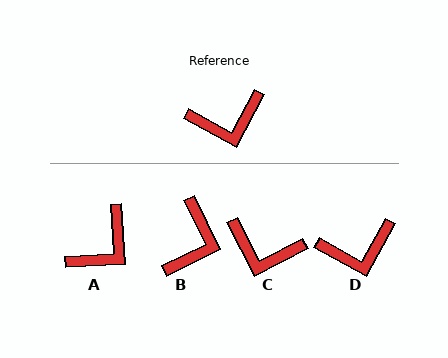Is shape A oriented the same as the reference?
No, it is off by about 32 degrees.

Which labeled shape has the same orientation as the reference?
D.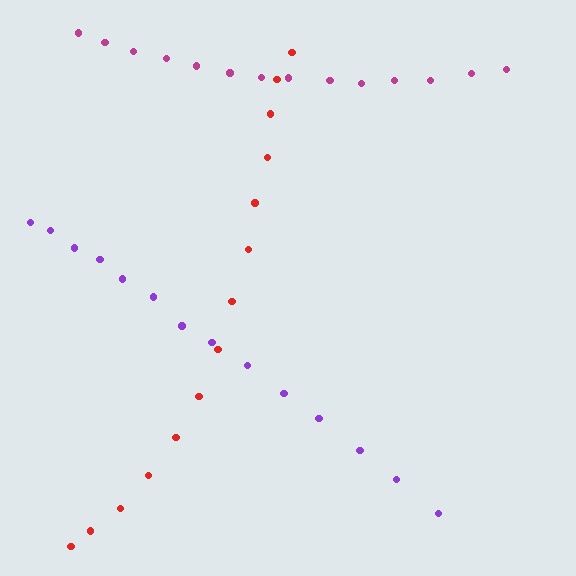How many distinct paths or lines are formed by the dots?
There are 3 distinct paths.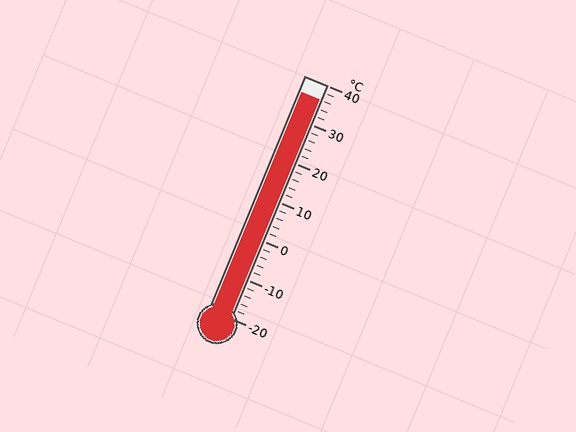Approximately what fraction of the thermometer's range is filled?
The thermometer is filled to approximately 95% of its range.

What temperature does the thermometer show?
The thermometer shows approximately 36°C.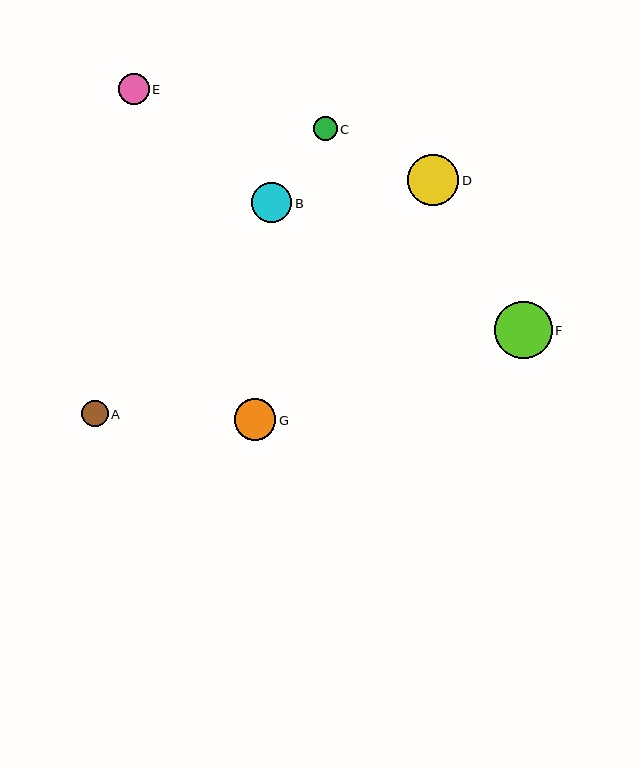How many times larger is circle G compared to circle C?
Circle G is approximately 1.7 times the size of circle C.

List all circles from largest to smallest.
From largest to smallest: F, D, G, B, E, A, C.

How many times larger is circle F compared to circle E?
Circle F is approximately 1.9 times the size of circle E.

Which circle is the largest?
Circle F is the largest with a size of approximately 58 pixels.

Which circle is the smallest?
Circle C is the smallest with a size of approximately 24 pixels.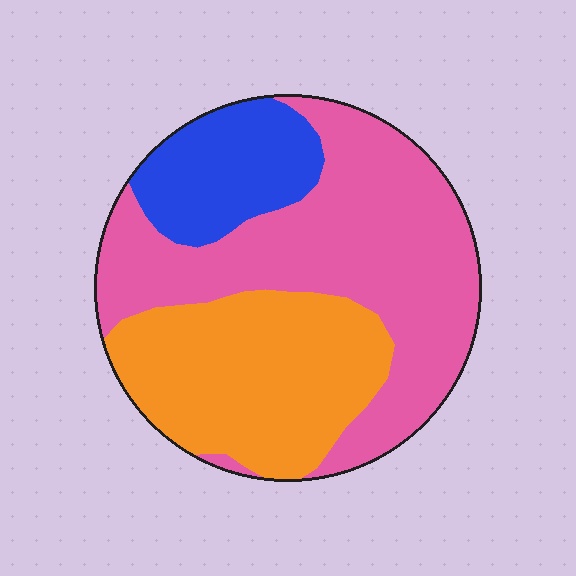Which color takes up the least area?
Blue, at roughly 15%.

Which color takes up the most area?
Pink, at roughly 50%.